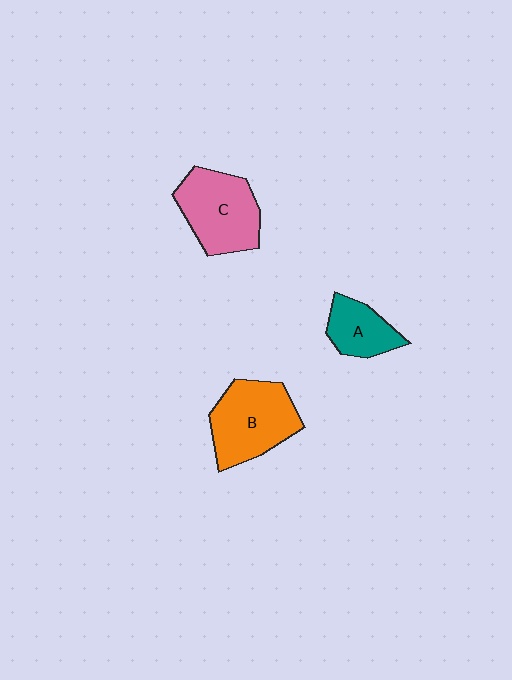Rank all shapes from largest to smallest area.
From largest to smallest: B (orange), C (pink), A (teal).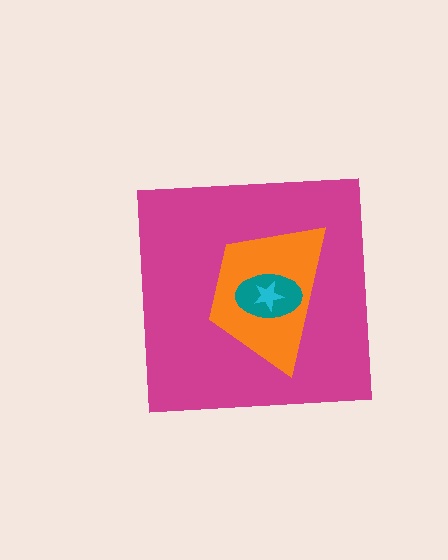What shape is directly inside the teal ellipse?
The cyan star.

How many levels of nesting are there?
4.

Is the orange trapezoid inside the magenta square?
Yes.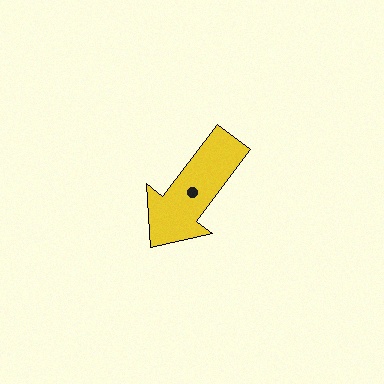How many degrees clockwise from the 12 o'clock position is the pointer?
Approximately 217 degrees.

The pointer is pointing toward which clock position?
Roughly 7 o'clock.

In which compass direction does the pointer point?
Southwest.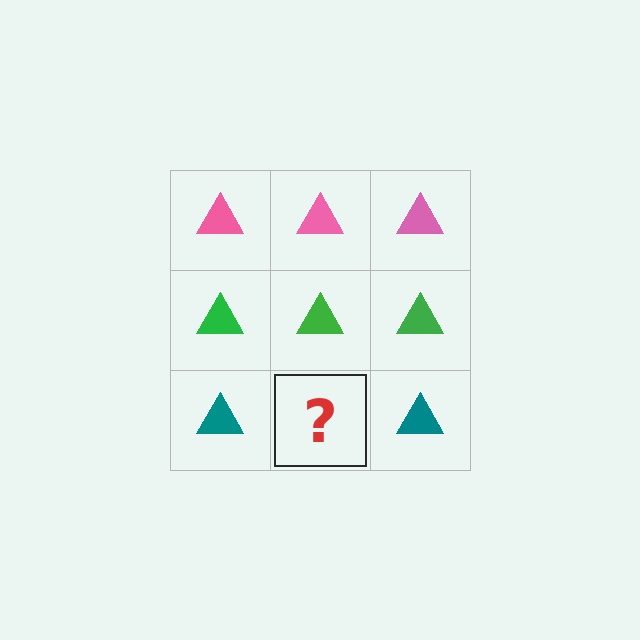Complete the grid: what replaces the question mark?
The question mark should be replaced with a teal triangle.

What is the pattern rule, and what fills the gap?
The rule is that each row has a consistent color. The gap should be filled with a teal triangle.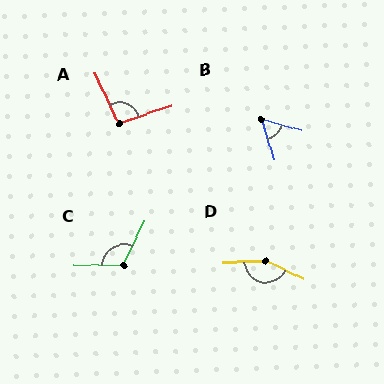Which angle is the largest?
D, at approximately 151 degrees.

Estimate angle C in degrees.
Approximately 115 degrees.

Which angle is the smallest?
B, at approximately 57 degrees.